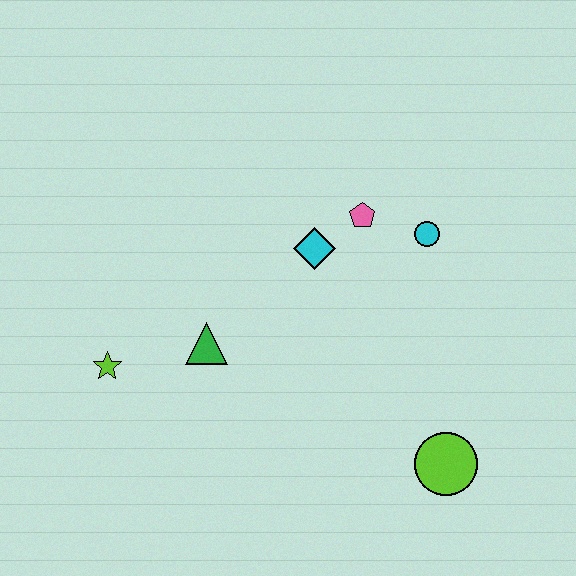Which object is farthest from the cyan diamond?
The lime circle is farthest from the cyan diamond.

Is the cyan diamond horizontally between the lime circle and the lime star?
Yes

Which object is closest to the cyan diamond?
The pink pentagon is closest to the cyan diamond.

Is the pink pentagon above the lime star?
Yes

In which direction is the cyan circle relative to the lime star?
The cyan circle is to the right of the lime star.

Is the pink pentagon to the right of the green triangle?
Yes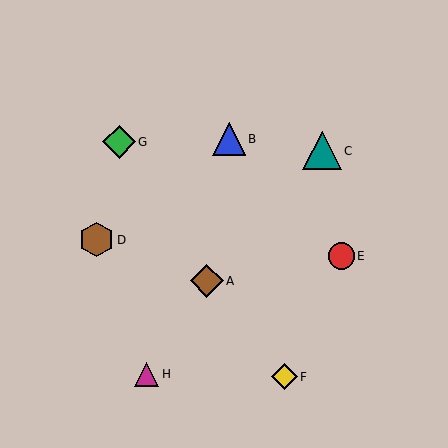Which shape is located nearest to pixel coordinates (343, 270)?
The red circle (labeled E) at (341, 256) is nearest to that location.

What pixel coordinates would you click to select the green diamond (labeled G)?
Click at (119, 142) to select the green diamond G.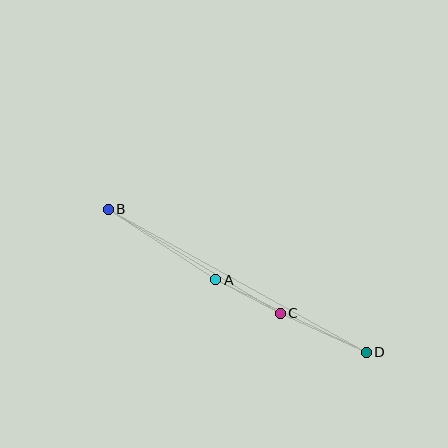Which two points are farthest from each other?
Points B and D are farthest from each other.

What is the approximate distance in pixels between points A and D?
The distance between A and D is approximately 167 pixels.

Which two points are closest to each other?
Points A and C are closest to each other.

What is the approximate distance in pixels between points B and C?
The distance between B and C is approximately 201 pixels.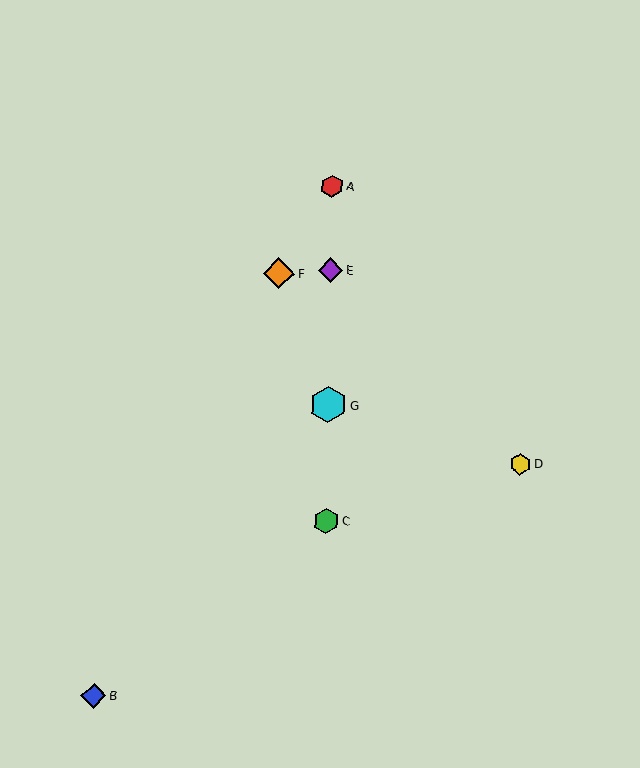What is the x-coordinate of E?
Object E is at x≈330.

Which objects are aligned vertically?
Objects A, C, E, G are aligned vertically.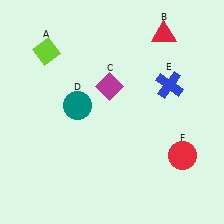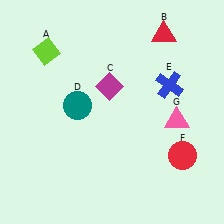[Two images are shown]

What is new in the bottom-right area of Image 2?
A pink triangle (G) was added in the bottom-right area of Image 2.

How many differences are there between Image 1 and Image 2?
There is 1 difference between the two images.